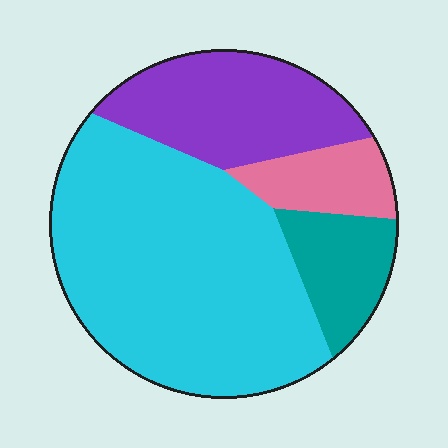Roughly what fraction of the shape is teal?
Teal takes up about one eighth (1/8) of the shape.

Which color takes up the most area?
Cyan, at roughly 55%.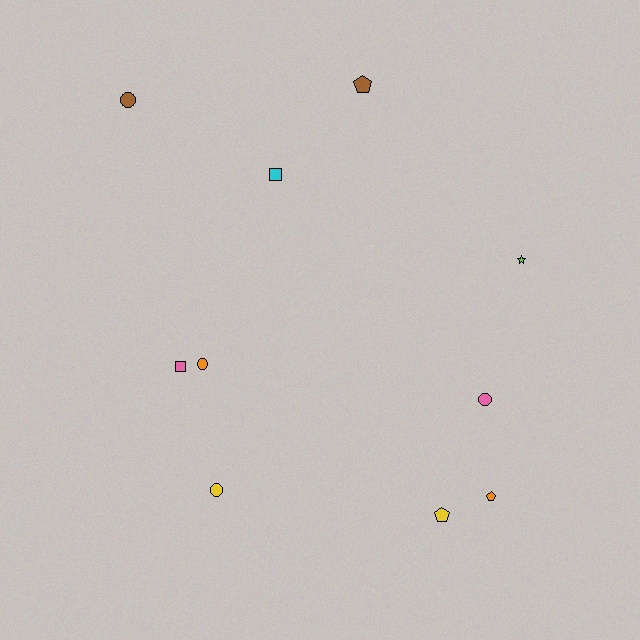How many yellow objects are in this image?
There are 2 yellow objects.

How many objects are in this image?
There are 10 objects.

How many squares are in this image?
There are 2 squares.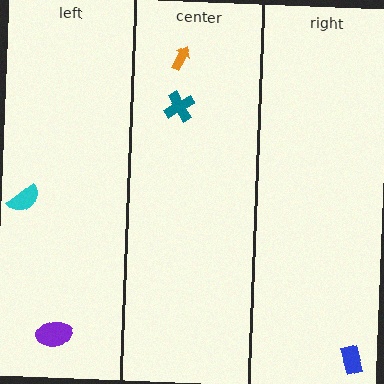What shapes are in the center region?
The teal cross, the orange arrow.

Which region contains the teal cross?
The center region.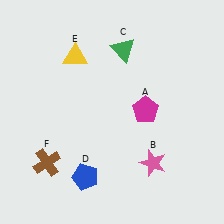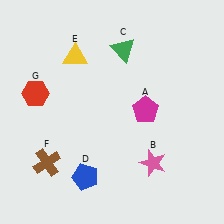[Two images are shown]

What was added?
A red hexagon (G) was added in Image 2.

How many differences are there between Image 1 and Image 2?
There is 1 difference between the two images.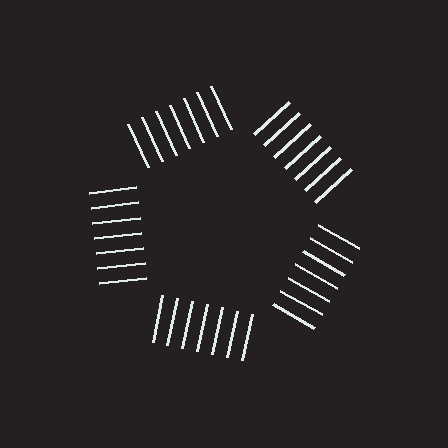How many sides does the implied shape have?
5 sides — the line-ends trace a pentagon.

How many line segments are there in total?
35 — 7 along each of the 5 edges.